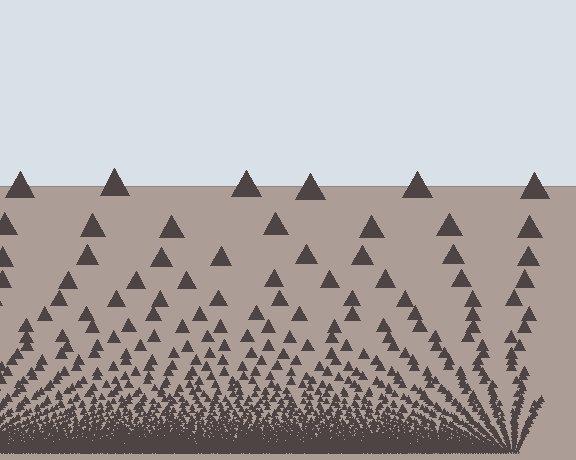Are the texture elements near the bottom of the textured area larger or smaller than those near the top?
Smaller. The gradient is inverted — elements near the bottom are smaller and denser.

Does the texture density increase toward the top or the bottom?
Density increases toward the bottom.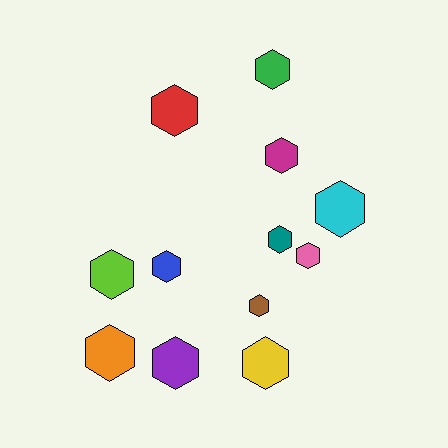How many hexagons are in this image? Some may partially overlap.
There are 12 hexagons.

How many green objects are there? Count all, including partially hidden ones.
There is 1 green object.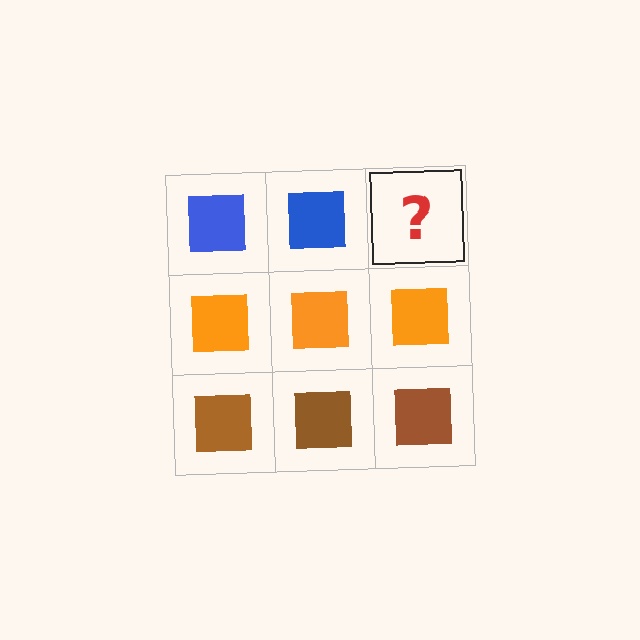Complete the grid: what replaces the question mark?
The question mark should be replaced with a blue square.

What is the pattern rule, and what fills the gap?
The rule is that each row has a consistent color. The gap should be filled with a blue square.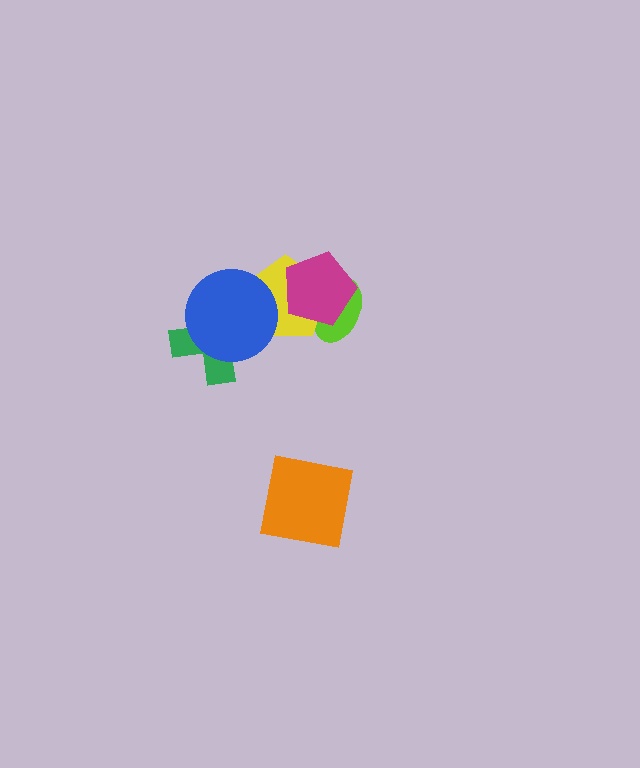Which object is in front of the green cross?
The blue circle is in front of the green cross.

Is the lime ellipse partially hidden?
Yes, it is partially covered by another shape.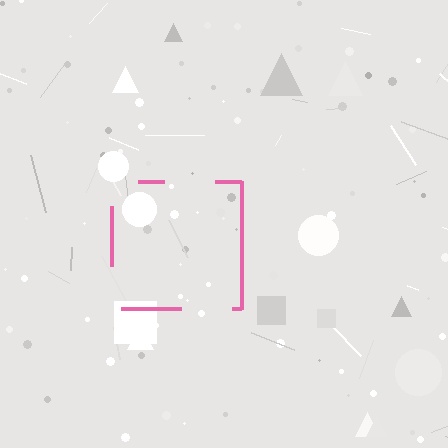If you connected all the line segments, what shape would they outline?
They would outline a square.